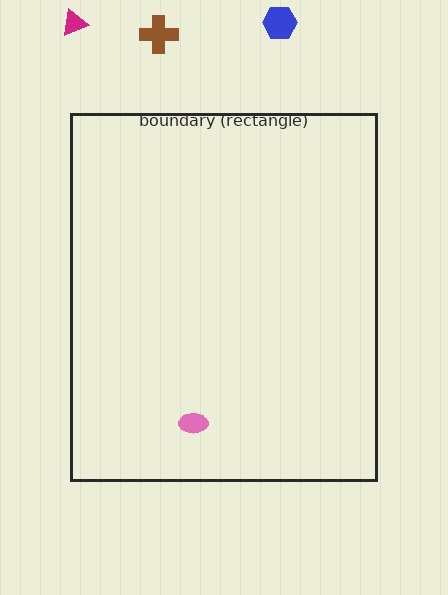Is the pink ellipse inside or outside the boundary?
Inside.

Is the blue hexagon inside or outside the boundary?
Outside.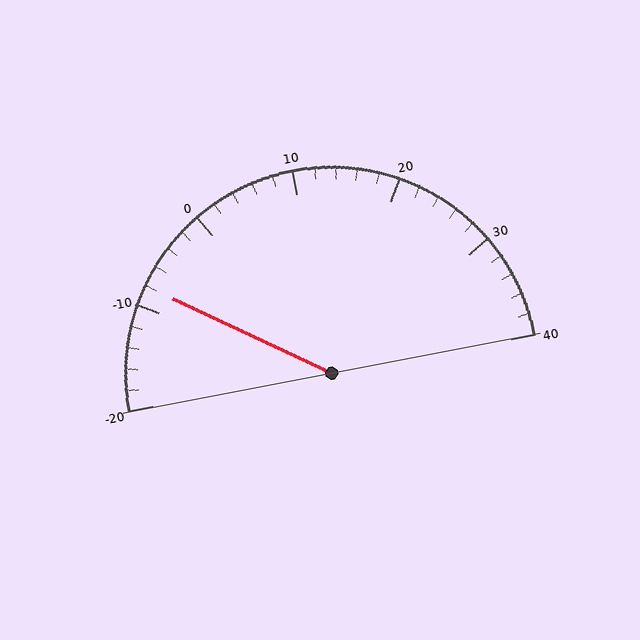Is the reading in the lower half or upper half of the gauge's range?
The reading is in the lower half of the range (-20 to 40).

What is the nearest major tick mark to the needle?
The nearest major tick mark is -10.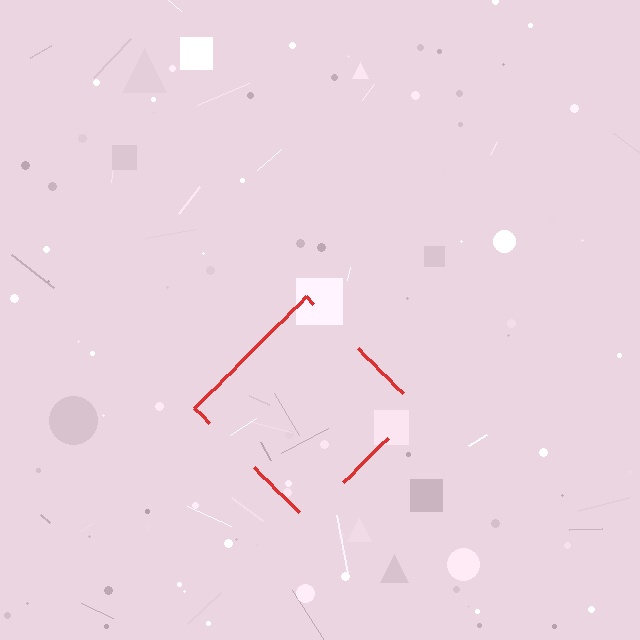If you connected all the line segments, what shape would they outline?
They would outline a diamond.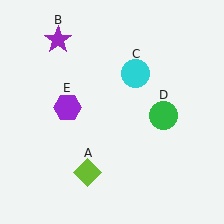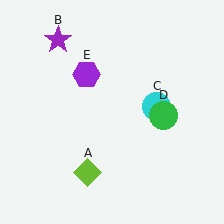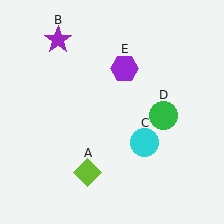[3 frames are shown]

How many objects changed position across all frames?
2 objects changed position: cyan circle (object C), purple hexagon (object E).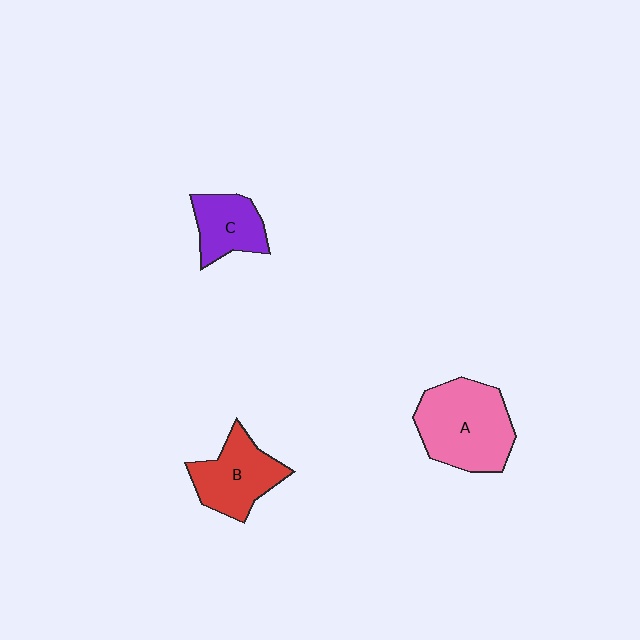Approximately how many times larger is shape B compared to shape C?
Approximately 1.3 times.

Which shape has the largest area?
Shape A (pink).